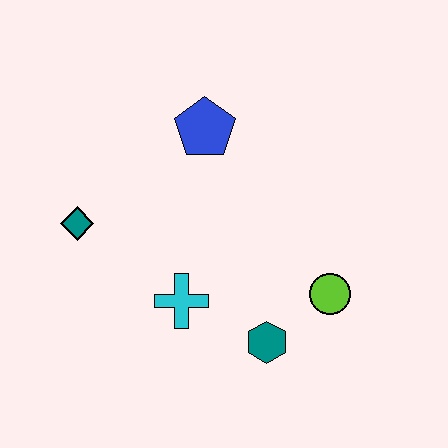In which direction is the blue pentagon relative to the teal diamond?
The blue pentagon is to the right of the teal diamond.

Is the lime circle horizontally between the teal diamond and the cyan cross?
No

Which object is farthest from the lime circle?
The teal diamond is farthest from the lime circle.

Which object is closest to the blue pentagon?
The teal diamond is closest to the blue pentagon.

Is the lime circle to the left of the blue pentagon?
No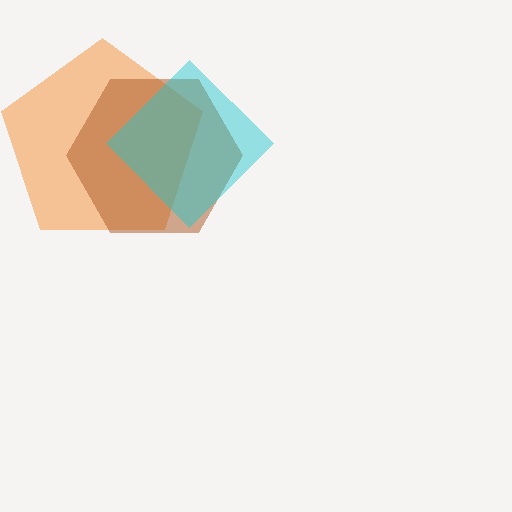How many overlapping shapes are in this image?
There are 3 overlapping shapes in the image.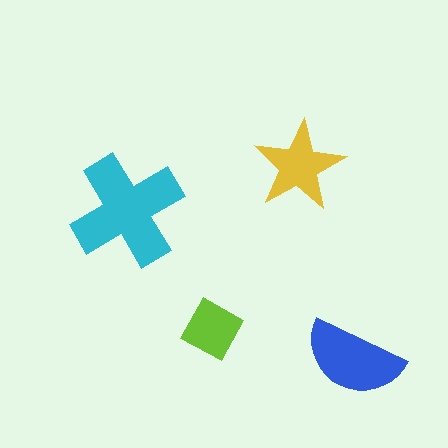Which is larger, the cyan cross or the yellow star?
The cyan cross.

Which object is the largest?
The cyan cross.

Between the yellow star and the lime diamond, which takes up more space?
The yellow star.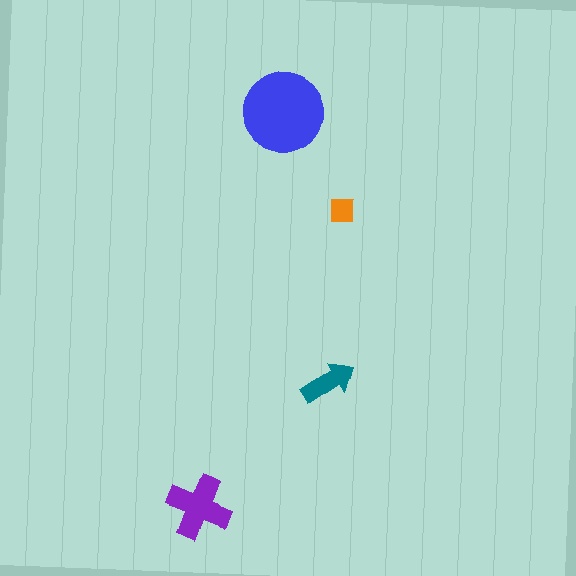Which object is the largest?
The blue circle.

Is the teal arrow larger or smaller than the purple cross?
Smaller.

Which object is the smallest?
The orange square.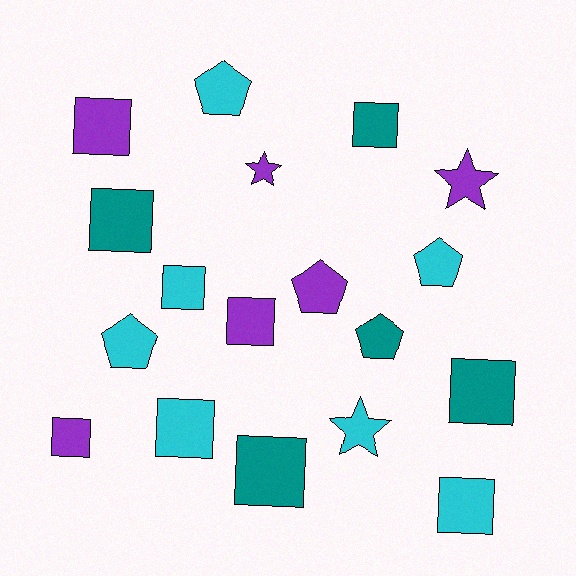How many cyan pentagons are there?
There are 3 cyan pentagons.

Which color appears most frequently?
Cyan, with 7 objects.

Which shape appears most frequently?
Square, with 10 objects.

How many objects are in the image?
There are 18 objects.